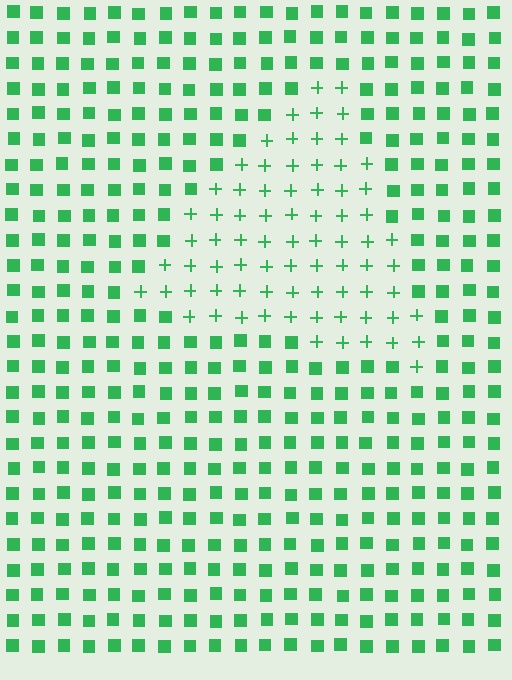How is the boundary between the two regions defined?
The boundary is defined by a change in element shape: plus signs inside vs. squares outside. All elements share the same color and spacing.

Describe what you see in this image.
The image is filled with small green elements arranged in a uniform grid. A triangle-shaped region contains plus signs, while the surrounding area contains squares. The boundary is defined purely by the change in element shape.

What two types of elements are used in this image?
The image uses plus signs inside the triangle region and squares outside it.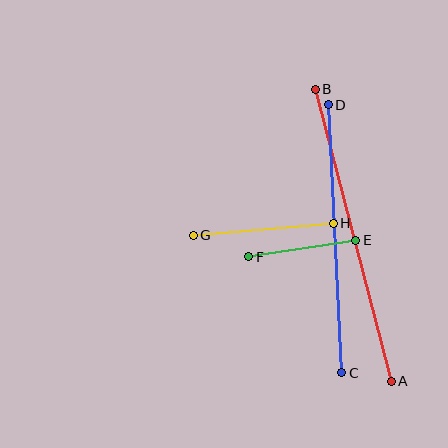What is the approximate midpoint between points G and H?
The midpoint is at approximately (263, 229) pixels.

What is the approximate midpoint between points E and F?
The midpoint is at approximately (302, 248) pixels.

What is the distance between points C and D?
The distance is approximately 268 pixels.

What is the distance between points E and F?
The distance is approximately 108 pixels.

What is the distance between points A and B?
The distance is approximately 301 pixels.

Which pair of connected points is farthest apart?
Points A and B are farthest apart.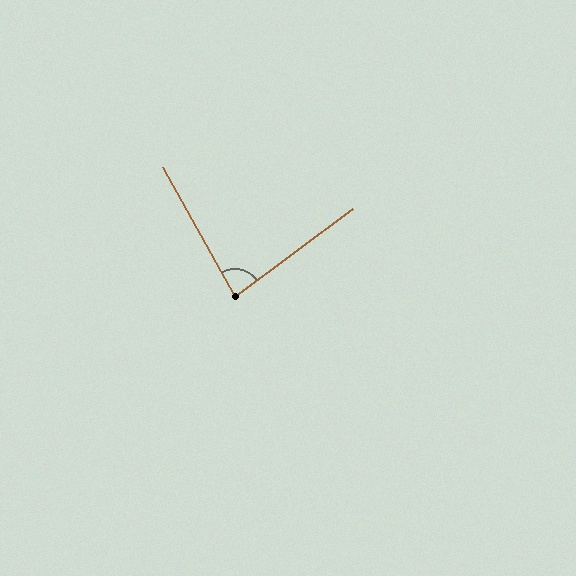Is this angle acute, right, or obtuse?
It is acute.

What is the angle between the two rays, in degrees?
Approximately 82 degrees.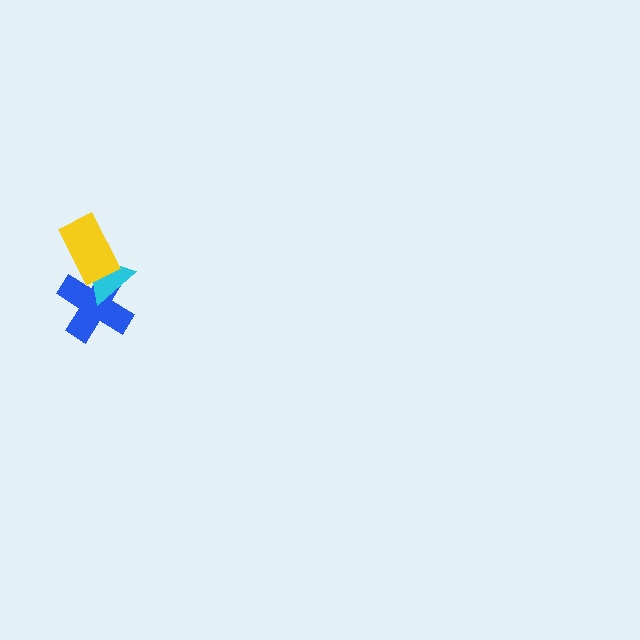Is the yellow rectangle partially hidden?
No, no other shape covers it.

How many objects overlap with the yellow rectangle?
2 objects overlap with the yellow rectangle.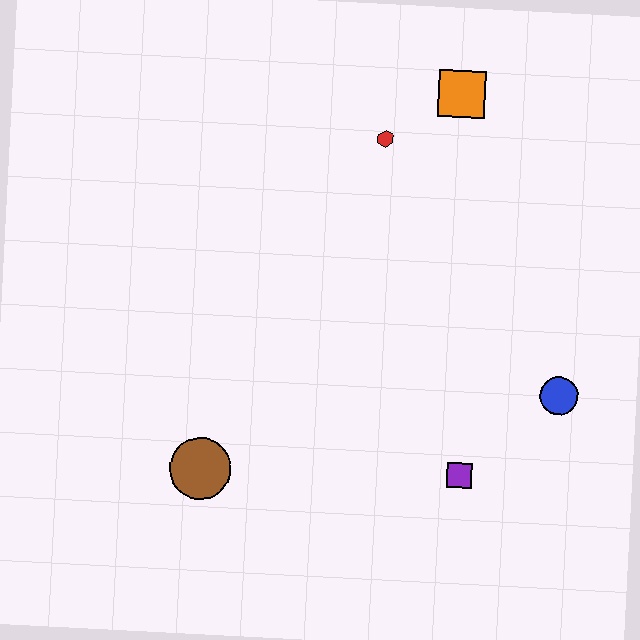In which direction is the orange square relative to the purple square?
The orange square is above the purple square.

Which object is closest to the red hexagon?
The orange square is closest to the red hexagon.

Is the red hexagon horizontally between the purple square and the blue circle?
No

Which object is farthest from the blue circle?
The brown circle is farthest from the blue circle.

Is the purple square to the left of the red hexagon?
No